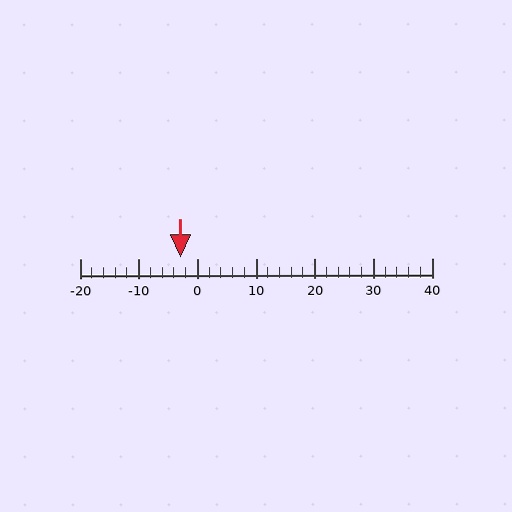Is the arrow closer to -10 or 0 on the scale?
The arrow is closer to 0.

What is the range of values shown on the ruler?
The ruler shows values from -20 to 40.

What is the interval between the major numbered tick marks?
The major tick marks are spaced 10 units apart.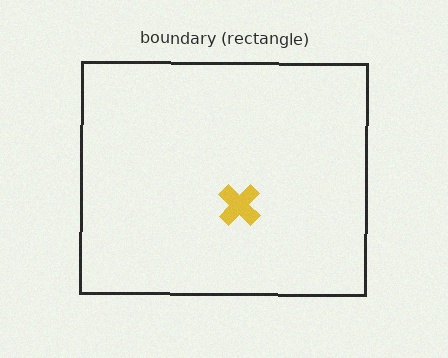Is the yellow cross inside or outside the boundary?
Inside.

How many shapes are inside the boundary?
1 inside, 0 outside.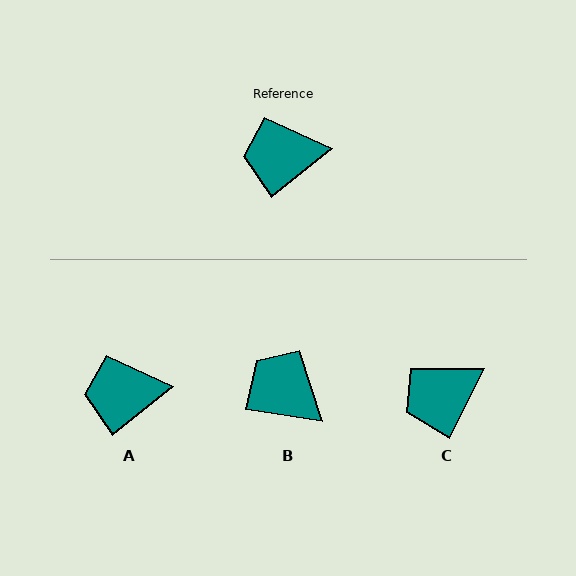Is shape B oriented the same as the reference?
No, it is off by about 47 degrees.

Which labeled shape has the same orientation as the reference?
A.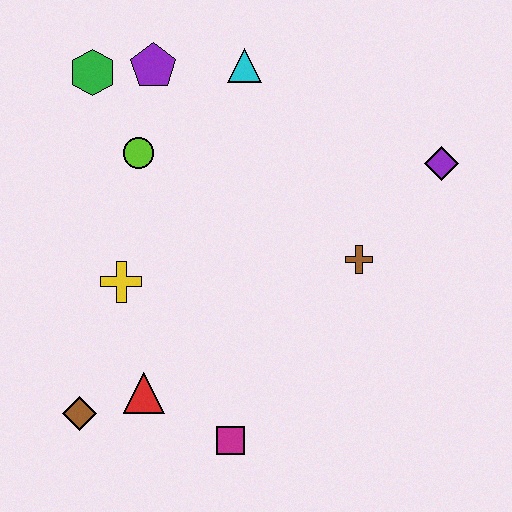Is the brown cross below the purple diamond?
Yes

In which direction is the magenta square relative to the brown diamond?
The magenta square is to the right of the brown diamond.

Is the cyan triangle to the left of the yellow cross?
No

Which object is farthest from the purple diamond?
The brown diamond is farthest from the purple diamond.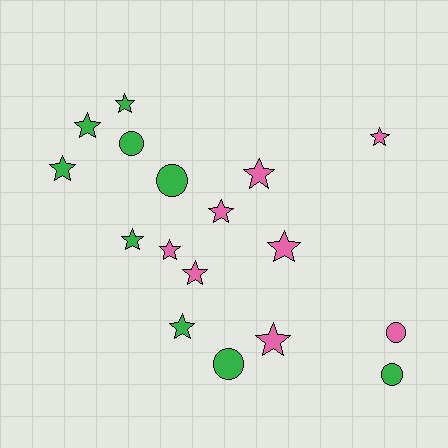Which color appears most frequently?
Green, with 9 objects.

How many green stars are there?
There are 5 green stars.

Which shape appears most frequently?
Star, with 12 objects.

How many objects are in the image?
There are 17 objects.